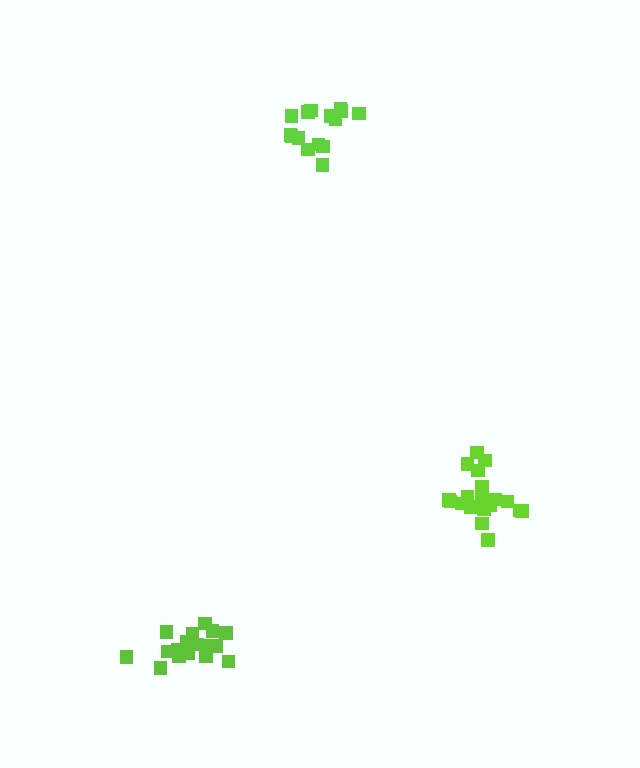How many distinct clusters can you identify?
There are 3 distinct clusters.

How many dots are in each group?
Group 1: 19 dots, Group 2: 15 dots, Group 3: 17 dots (51 total).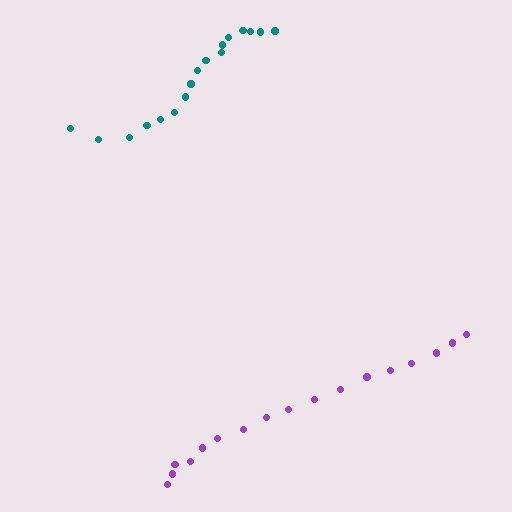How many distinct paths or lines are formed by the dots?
There are 2 distinct paths.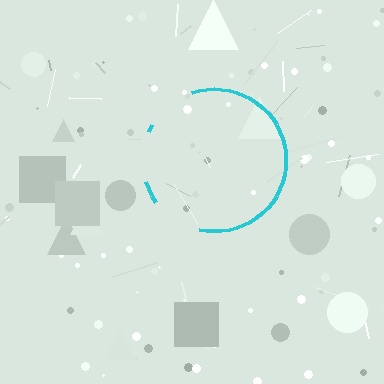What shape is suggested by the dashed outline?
The dashed outline suggests a circle.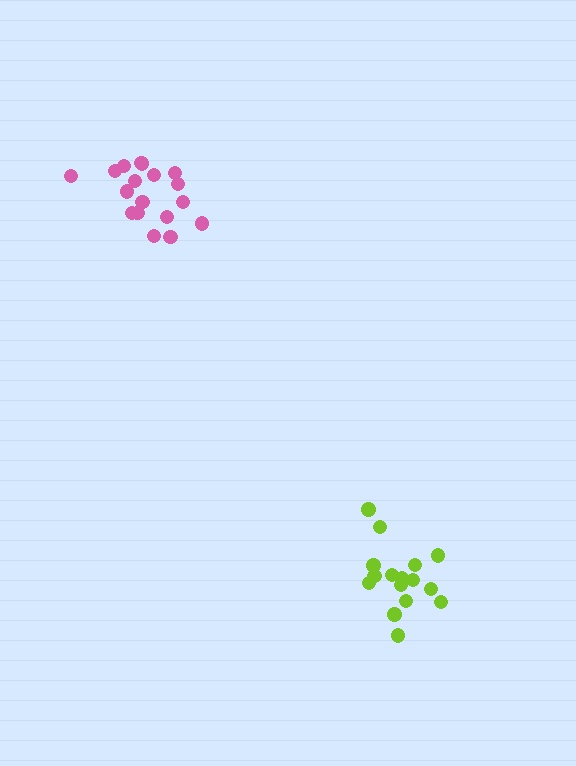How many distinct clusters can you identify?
There are 2 distinct clusters.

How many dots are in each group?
Group 1: 16 dots, Group 2: 18 dots (34 total).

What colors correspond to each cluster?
The clusters are colored: lime, pink.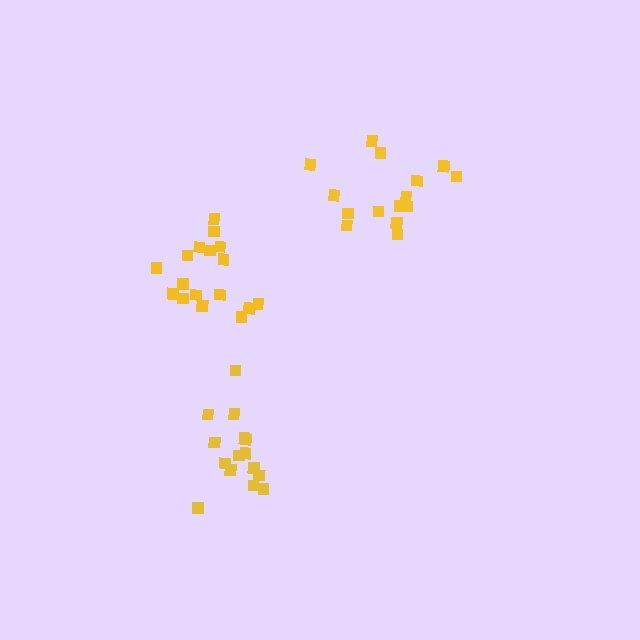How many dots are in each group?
Group 1: 15 dots, Group 2: 15 dots, Group 3: 17 dots (47 total).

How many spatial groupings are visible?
There are 3 spatial groupings.